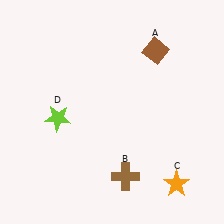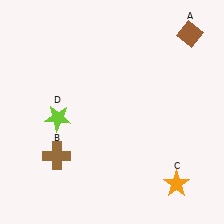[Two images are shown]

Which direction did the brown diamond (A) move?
The brown diamond (A) moved right.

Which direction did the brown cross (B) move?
The brown cross (B) moved left.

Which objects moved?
The objects that moved are: the brown diamond (A), the brown cross (B).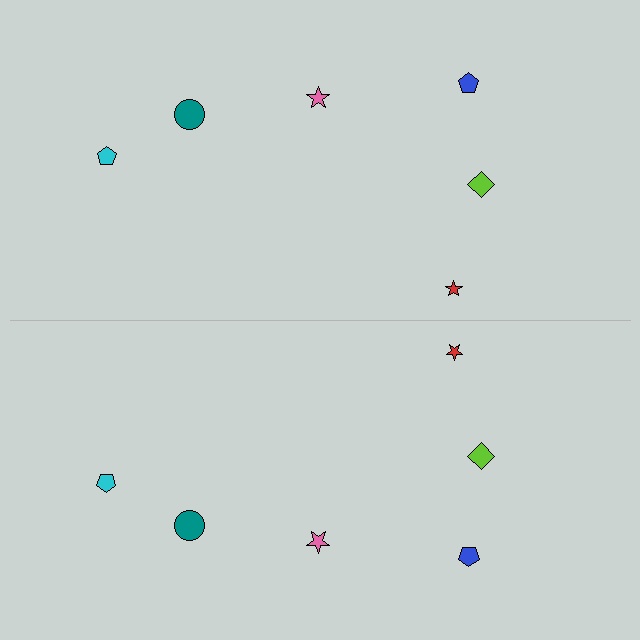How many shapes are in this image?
There are 12 shapes in this image.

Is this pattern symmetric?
Yes, this pattern has bilateral (reflection) symmetry.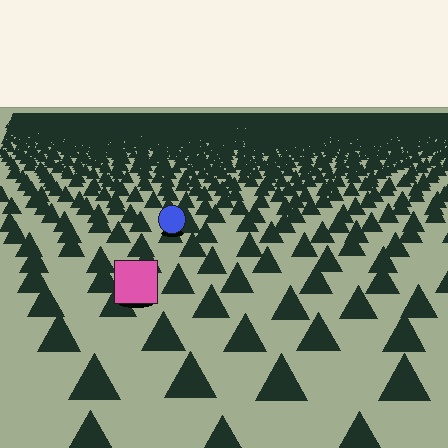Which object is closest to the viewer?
The pink square is closest. The texture marks near it are larger and more spread out.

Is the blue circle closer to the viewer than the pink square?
No. The pink square is closer — you can tell from the texture gradient: the ground texture is coarser near it.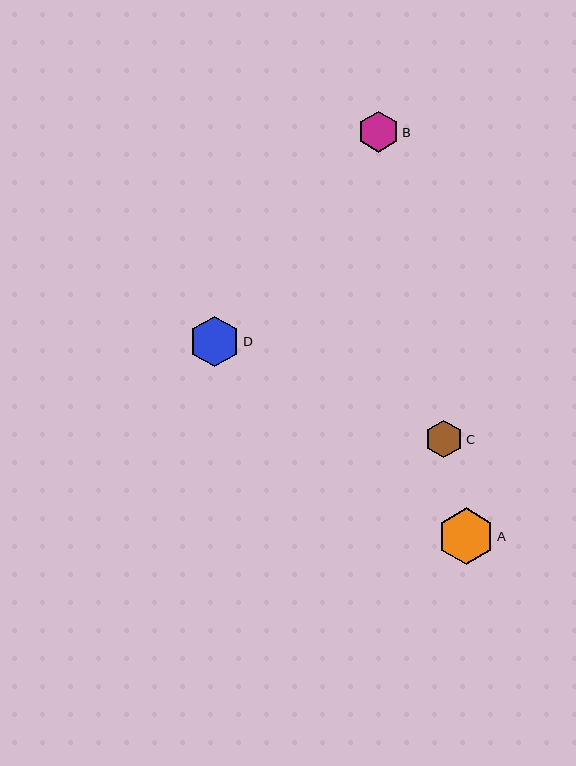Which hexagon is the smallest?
Hexagon C is the smallest with a size of approximately 38 pixels.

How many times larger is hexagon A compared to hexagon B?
Hexagon A is approximately 1.4 times the size of hexagon B.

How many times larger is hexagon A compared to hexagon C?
Hexagon A is approximately 1.5 times the size of hexagon C.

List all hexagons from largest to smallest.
From largest to smallest: A, D, B, C.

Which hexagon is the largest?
Hexagon A is the largest with a size of approximately 56 pixels.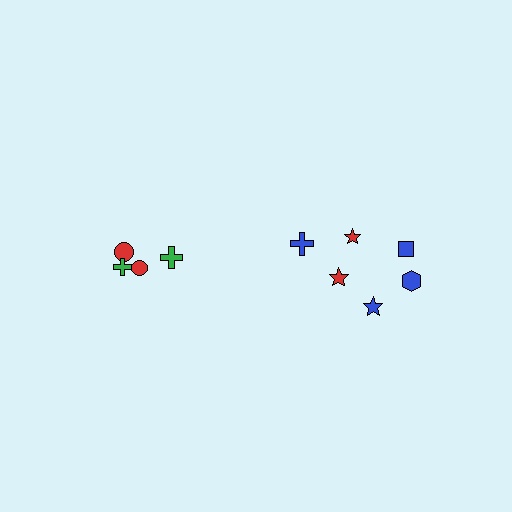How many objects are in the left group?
There are 4 objects.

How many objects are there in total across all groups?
There are 10 objects.